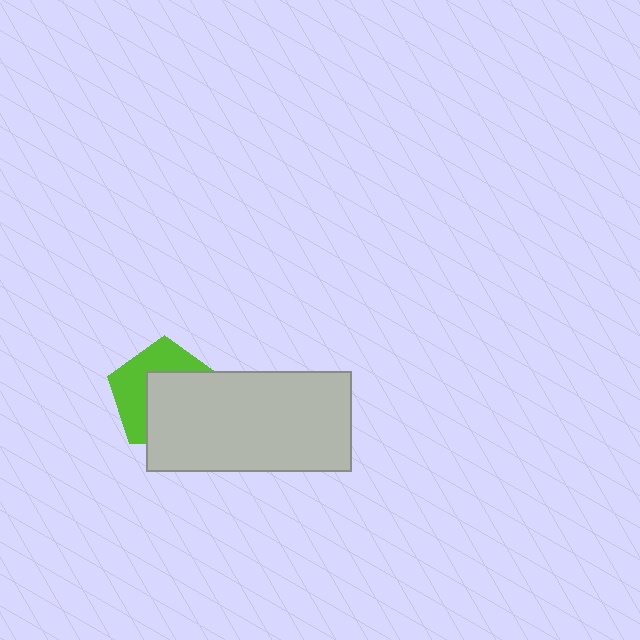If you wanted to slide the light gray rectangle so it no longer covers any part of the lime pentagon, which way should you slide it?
Slide it toward the lower-right — that is the most direct way to separate the two shapes.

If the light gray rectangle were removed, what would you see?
You would see the complete lime pentagon.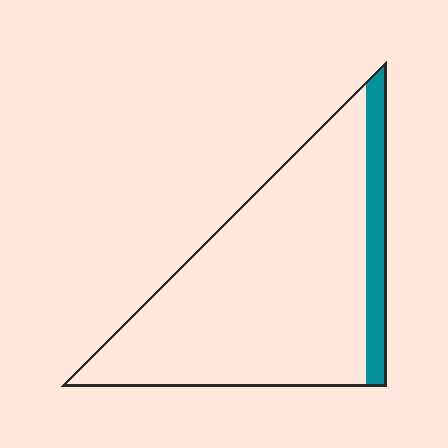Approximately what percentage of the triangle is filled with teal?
Approximately 10%.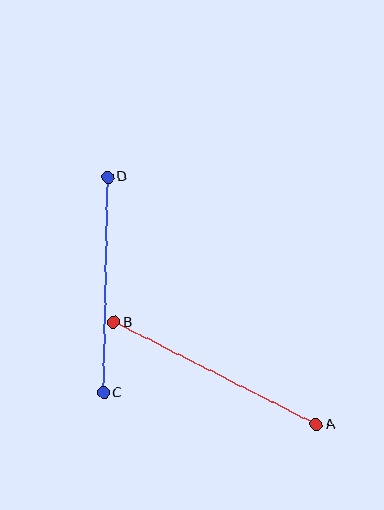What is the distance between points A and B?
The distance is approximately 227 pixels.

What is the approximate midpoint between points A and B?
The midpoint is at approximately (215, 373) pixels.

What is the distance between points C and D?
The distance is approximately 216 pixels.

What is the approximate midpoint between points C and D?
The midpoint is at approximately (106, 285) pixels.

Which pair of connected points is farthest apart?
Points A and B are farthest apart.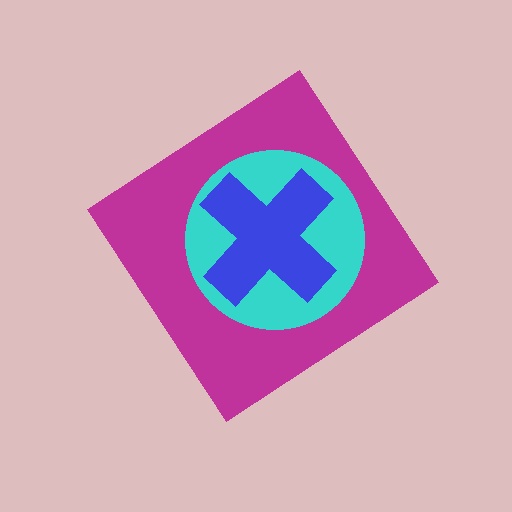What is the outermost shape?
The magenta diamond.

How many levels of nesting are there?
3.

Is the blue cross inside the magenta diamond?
Yes.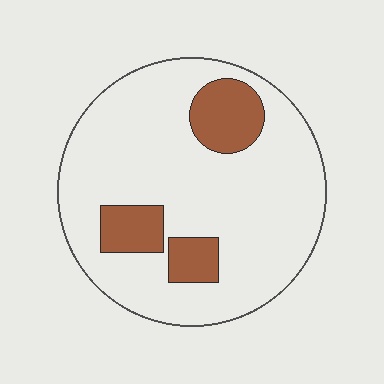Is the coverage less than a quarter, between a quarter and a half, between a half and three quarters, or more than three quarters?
Less than a quarter.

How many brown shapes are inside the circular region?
3.